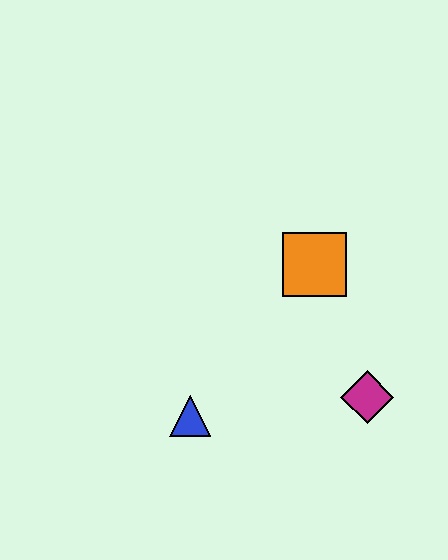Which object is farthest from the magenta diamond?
The blue triangle is farthest from the magenta diamond.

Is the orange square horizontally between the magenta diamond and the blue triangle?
Yes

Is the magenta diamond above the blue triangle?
Yes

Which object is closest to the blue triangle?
The magenta diamond is closest to the blue triangle.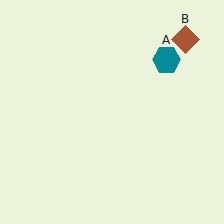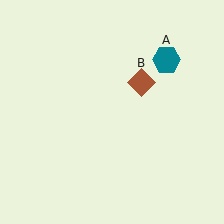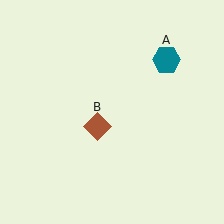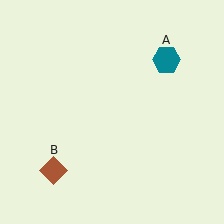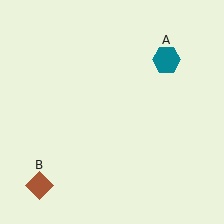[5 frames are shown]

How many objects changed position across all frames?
1 object changed position: brown diamond (object B).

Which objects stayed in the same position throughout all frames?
Teal hexagon (object A) remained stationary.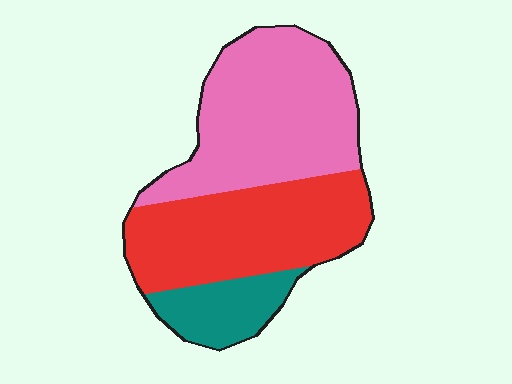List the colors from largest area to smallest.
From largest to smallest: pink, red, teal.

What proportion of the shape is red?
Red covers 40% of the shape.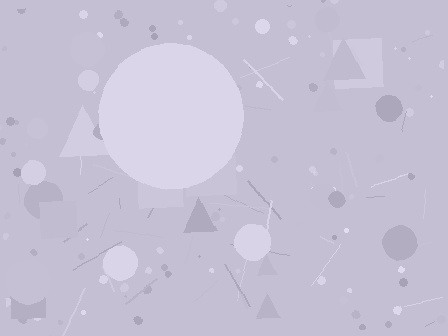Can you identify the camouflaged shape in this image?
The camouflaged shape is a circle.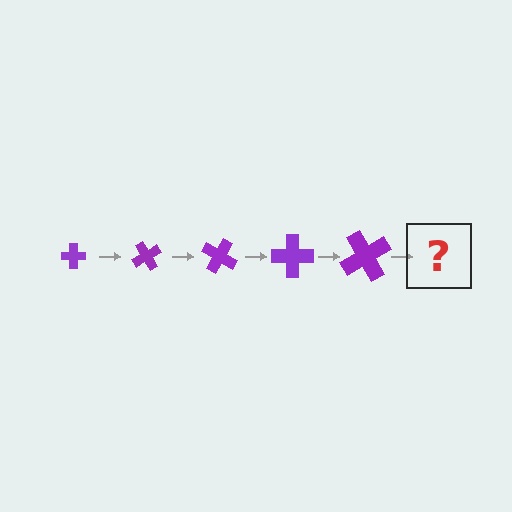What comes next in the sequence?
The next element should be a cross, larger than the previous one and rotated 300 degrees from the start.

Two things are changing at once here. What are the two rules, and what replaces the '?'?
The two rules are that the cross grows larger each step and it rotates 60 degrees each step. The '?' should be a cross, larger than the previous one and rotated 300 degrees from the start.